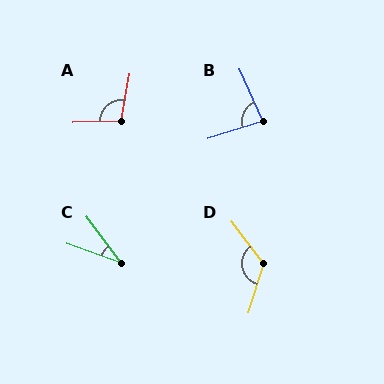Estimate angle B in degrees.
Approximately 84 degrees.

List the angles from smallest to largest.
C (34°), B (84°), A (102°), D (126°).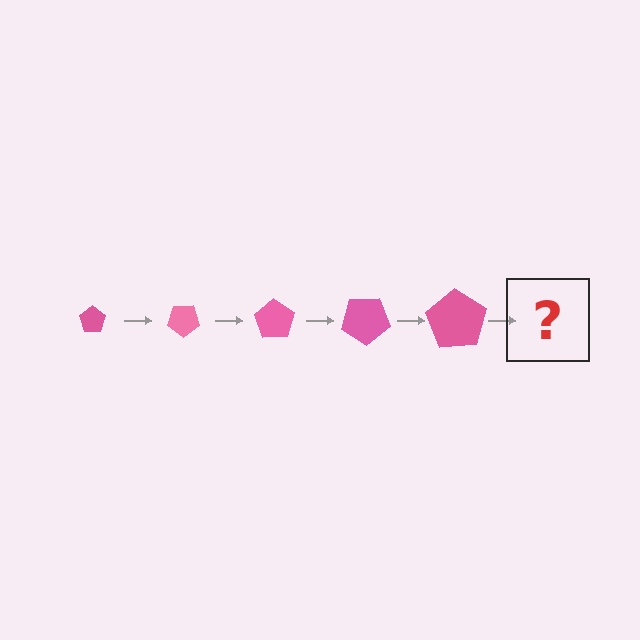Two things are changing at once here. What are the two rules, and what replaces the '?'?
The two rules are that the pentagon grows larger each step and it rotates 35 degrees each step. The '?' should be a pentagon, larger than the previous one and rotated 175 degrees from the start.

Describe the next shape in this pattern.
It should be a pentagon, larger than the previous one and rotated 175 degrees from the start.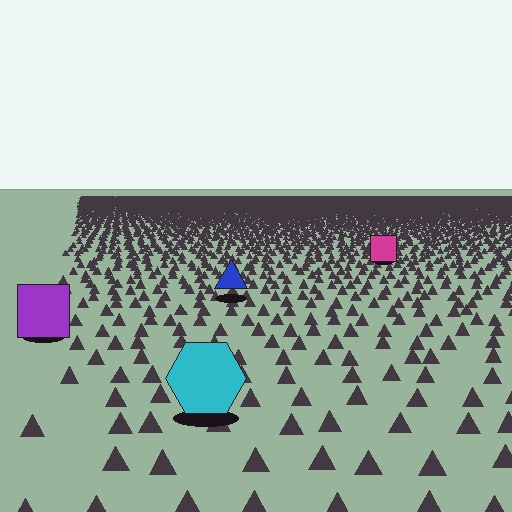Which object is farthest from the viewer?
The magenta square is farthest from the viewer. It appears smaller and the ground texture around it is denser.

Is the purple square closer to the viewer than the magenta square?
Yes. The purple square is closer — you can tell from the texture gradient: the ground texture is coarser near it.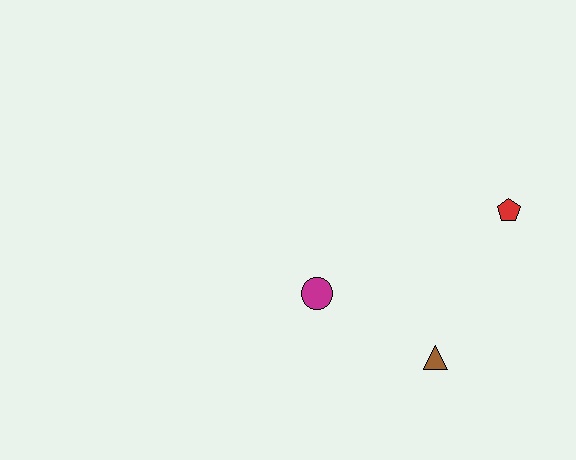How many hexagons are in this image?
There are no hexagons.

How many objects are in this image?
There are 3 objects.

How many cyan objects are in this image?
There are no cyan objects.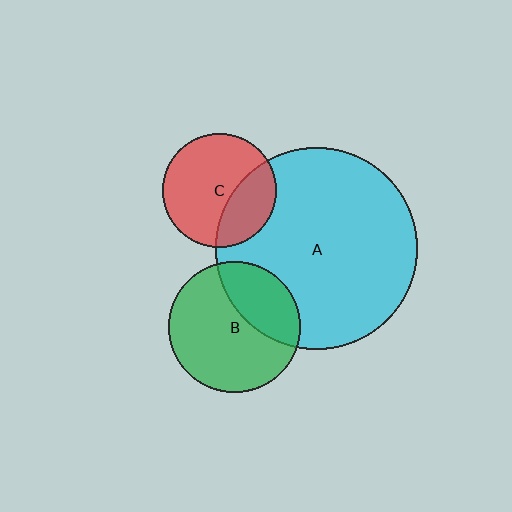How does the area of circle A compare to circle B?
Approximately 2.4 times.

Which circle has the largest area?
Circle A (cyan).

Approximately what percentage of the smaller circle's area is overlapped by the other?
Approximately 30%.